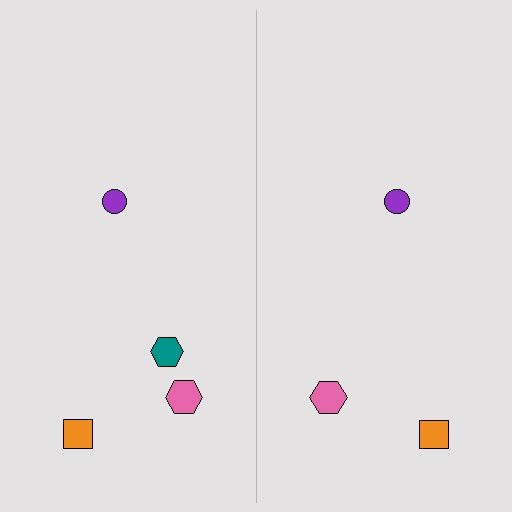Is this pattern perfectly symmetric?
No, the pattern is not perfectly symmetric. A teal hexagon is missing from the right side.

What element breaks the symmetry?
A teal hexagon is missing from the right side.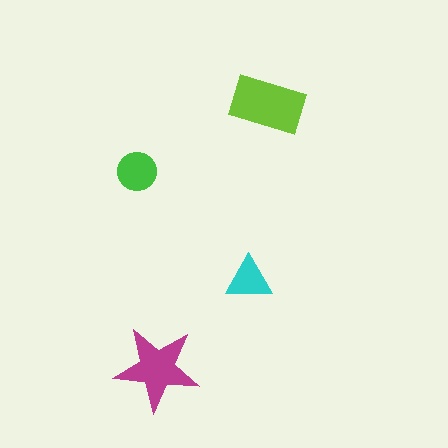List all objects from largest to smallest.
The lime rectangle, the magenta star, the green circle, the cyan triangle.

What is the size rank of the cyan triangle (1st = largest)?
4th.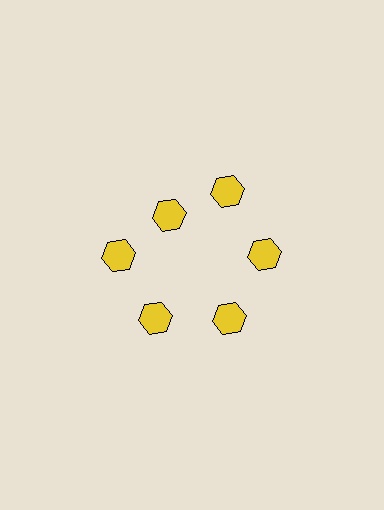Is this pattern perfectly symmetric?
No. The 6 yellow hexagons are arranged in a ring, but one element near the 11 o'clock position is pulled inward toward the center, breaking the 6-fold rotational symmetry.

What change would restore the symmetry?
The symmetry would be restored by moving it outward, back onto the ring so that all 6 hexagons sit at equal angles and equal distance from the center.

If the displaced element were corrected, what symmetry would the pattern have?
It would have 6-fold rotational symmetry — the pattern would map onto itself every 60 degrees.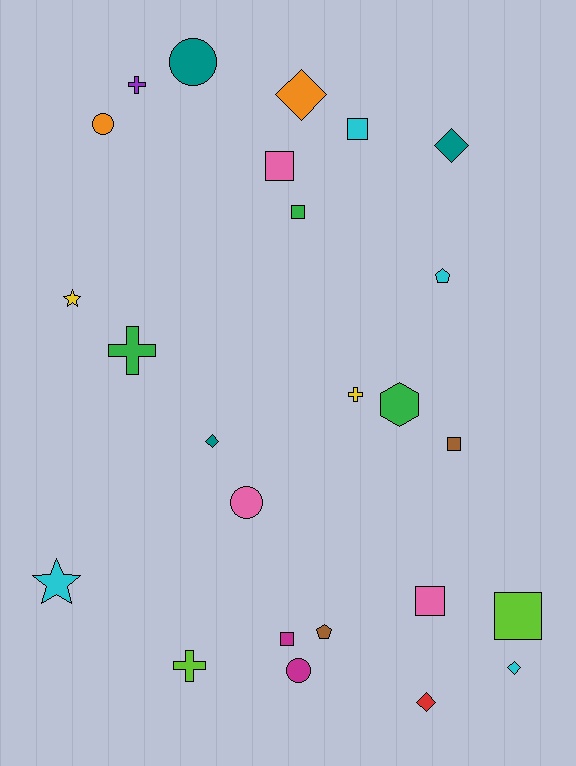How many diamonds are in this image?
There are 5 diamonds.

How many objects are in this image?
There are 25 objects.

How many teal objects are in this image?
There are 3 teal objects.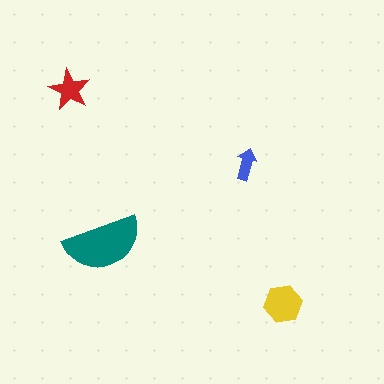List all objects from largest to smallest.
The teal semicircle, the yellow hexagon, the red star, the blue arrow.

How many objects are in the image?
There are 4 objects in the image.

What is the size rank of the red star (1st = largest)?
3rd.